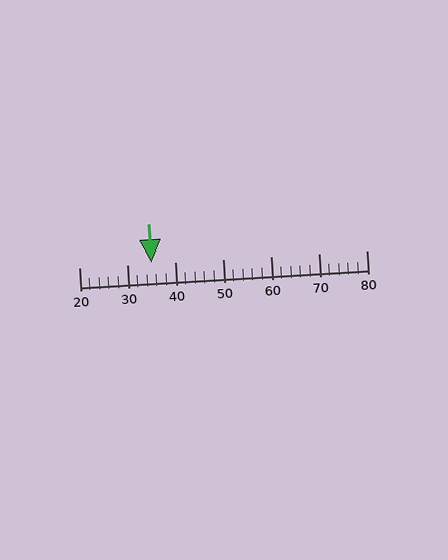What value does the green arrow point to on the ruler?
The green arrow points to approximately 35.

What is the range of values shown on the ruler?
The ruler shows values from 20 to 80.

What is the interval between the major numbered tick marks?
The major tick marks are spaced 10 units apart.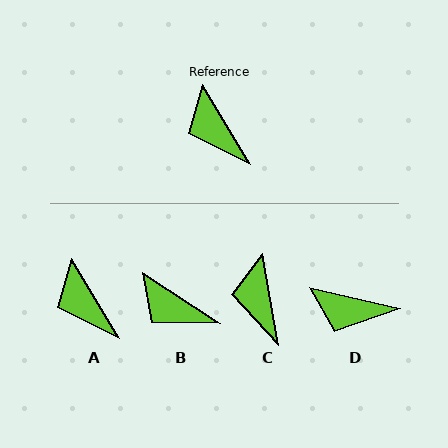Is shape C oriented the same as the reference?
No, it is off by about 21 degrees.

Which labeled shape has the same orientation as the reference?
A.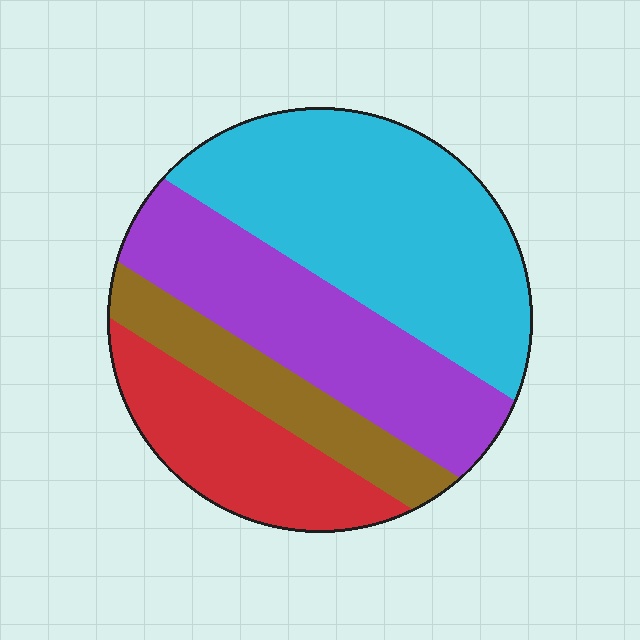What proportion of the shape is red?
Red covers 19% of the shape.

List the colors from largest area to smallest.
From largest to smallest: cyan, purple, red, brown.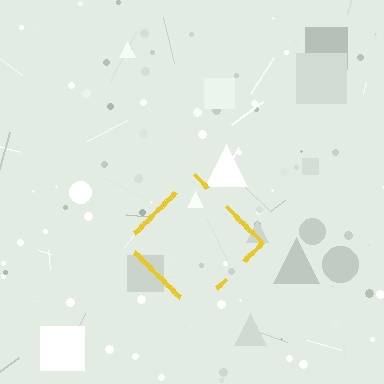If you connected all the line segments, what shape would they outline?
They would outline a diamond.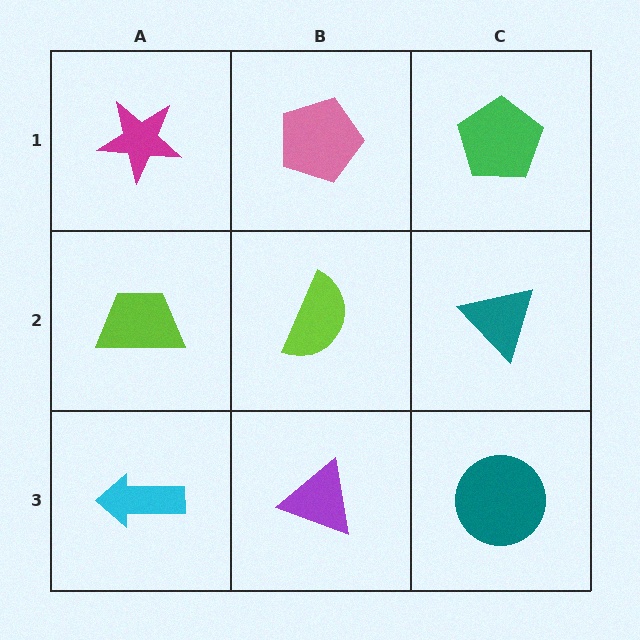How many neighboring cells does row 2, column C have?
3.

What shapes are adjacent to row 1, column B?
A lime semicircle (row 2, column B), a magenta star (row 1, column A), a green pentagon (row 1, column C).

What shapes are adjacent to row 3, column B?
A lime semicircle (row 2, column B), a cyan arrow (row 3, column A), a teal circle (row 3, column C).